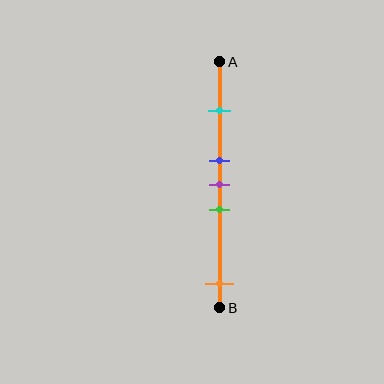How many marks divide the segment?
There are 5 marks dividing the segment.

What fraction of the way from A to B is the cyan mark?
The cyan mark is approximately 20% (0.2) of the way from A to B.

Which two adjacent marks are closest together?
The blue and purple marks are the closest adjacent pair.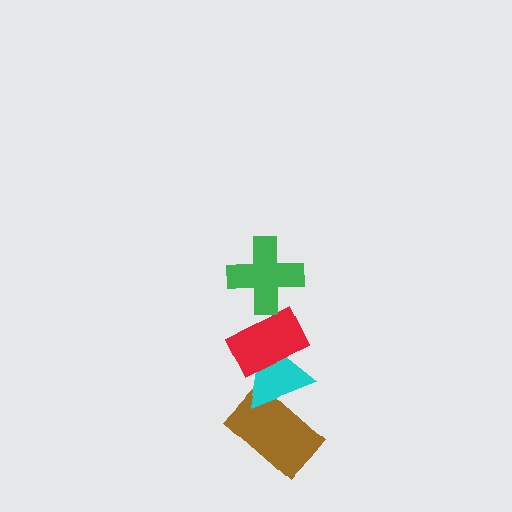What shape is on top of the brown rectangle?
The cyan triangle is on top of the brown rectangle.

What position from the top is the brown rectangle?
The brown rectangle is 4th from the top.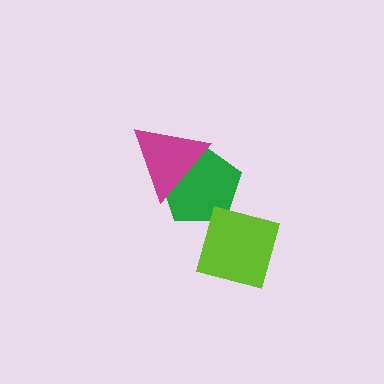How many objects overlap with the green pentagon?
2 objects overlap with the green pentagon.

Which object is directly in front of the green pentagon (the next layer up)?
The magenta triangle is directly in front of the green pentagon.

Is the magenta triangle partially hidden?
No, no other shape covers it.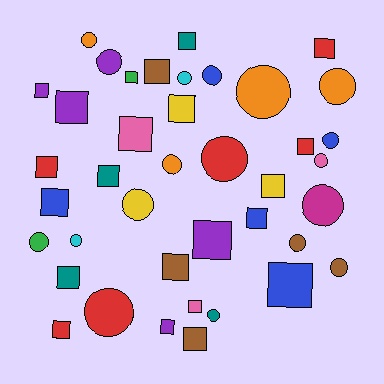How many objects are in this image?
There are 40 objects.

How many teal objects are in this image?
There are 4 teal objects.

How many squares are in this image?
There are 22 squares.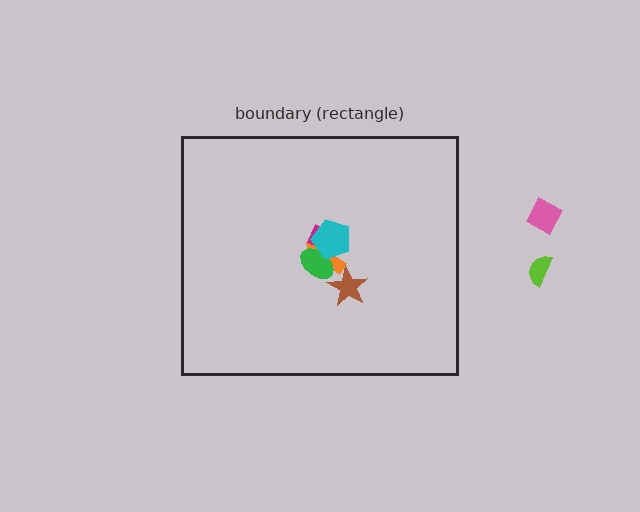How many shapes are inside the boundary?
5 inside, 2 outside.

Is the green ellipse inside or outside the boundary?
Inside.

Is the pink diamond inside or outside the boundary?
Outside.